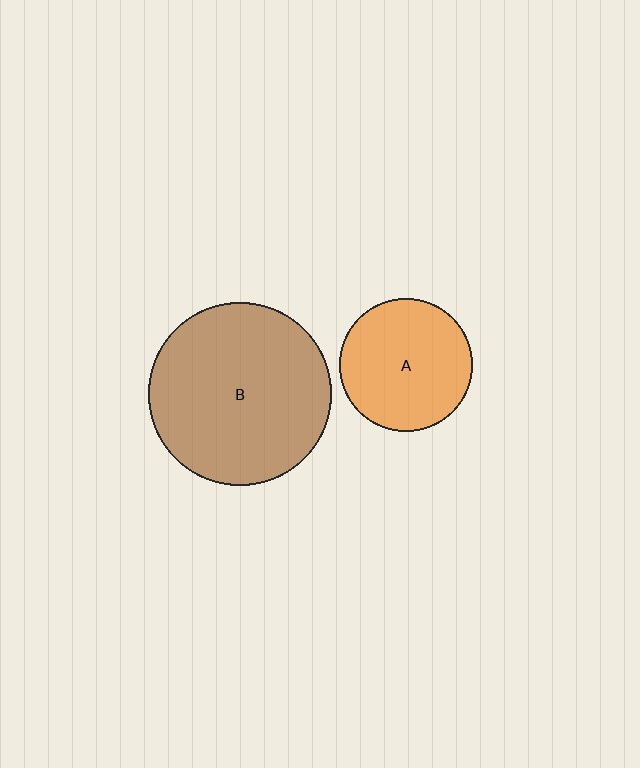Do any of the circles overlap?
No, none of the circles overlap.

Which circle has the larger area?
Circle B (brown).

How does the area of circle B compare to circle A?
Approximately 1.9 times.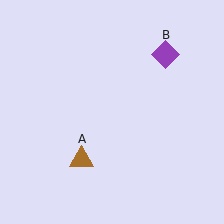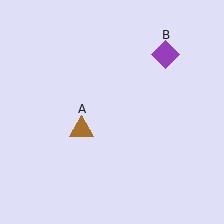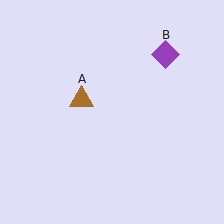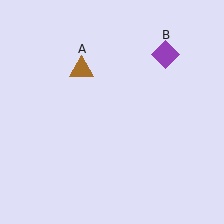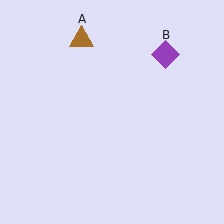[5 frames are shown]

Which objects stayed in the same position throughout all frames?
Purple diamond (object B) remained stationary.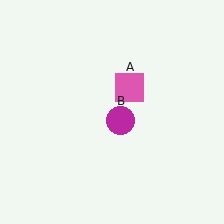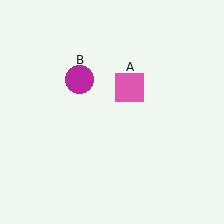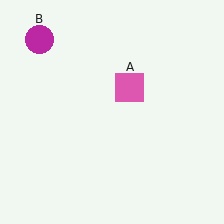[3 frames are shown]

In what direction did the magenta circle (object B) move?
The magenta circle (object B) moved up and to the left.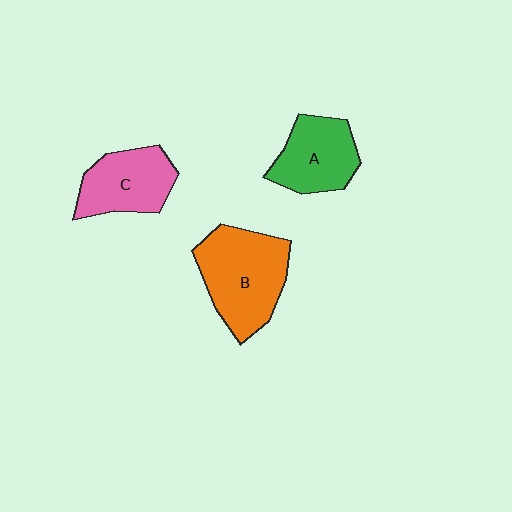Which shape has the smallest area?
Shape A (green).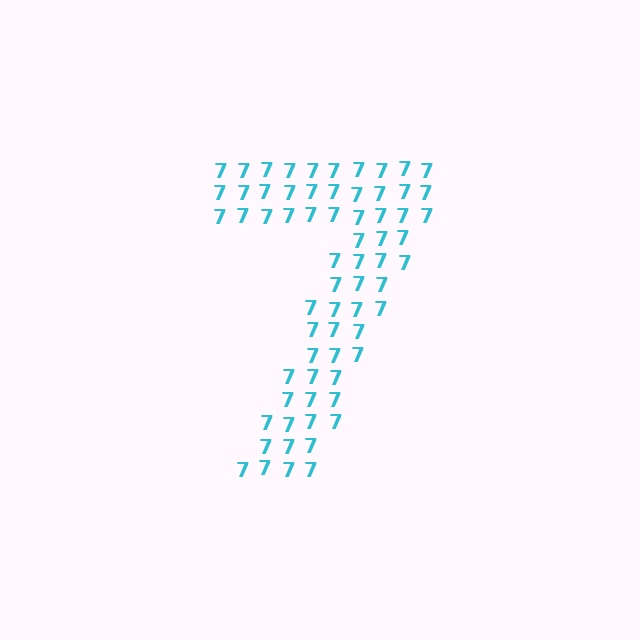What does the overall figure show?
The overall figure shows the digit 7.